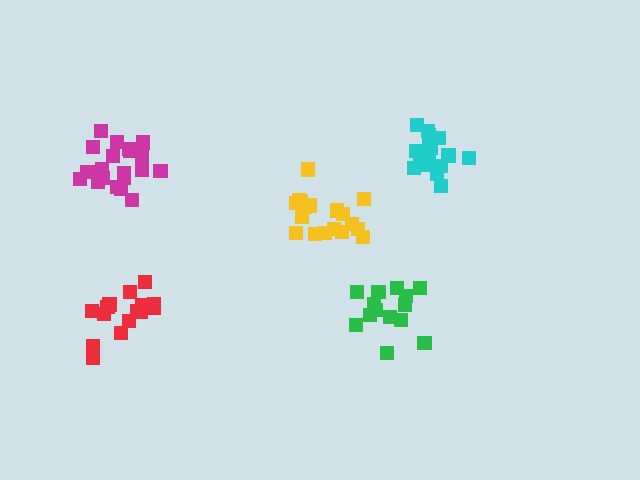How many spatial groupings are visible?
There are 5 spatial groupings.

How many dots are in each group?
Group 1: 20 dots, Group 2: 19 dots, Group 3: 15 dots, Group 4: 17 dots, Group 5: 14 dots (85 total).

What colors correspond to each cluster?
The clusters are colored: magenta, yellow, red, cyan, green.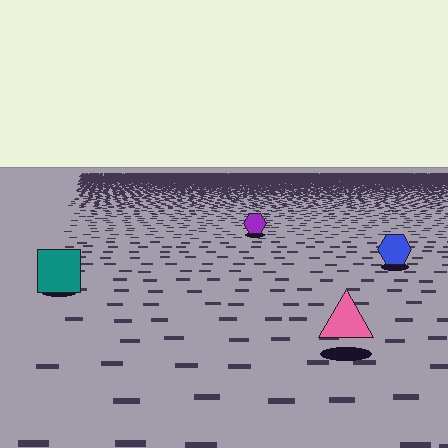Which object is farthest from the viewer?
The purple hexagon is farthest from the viewer. It appears smaller and the ground texture around it is denser.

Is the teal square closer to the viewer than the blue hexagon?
Yes. The teal square is closer — you can tell from the texture gradient: the ground texture is coarser near it.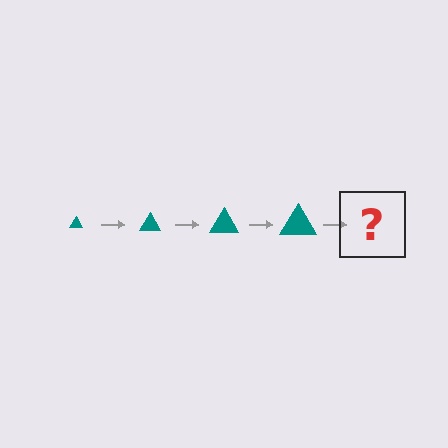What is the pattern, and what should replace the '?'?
The pattern is that the triangle gets progressively larger each step. The '?' should be a teal triangle, larger than the previous one.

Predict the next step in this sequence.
The next step is a teal triangle, larger than the previous one.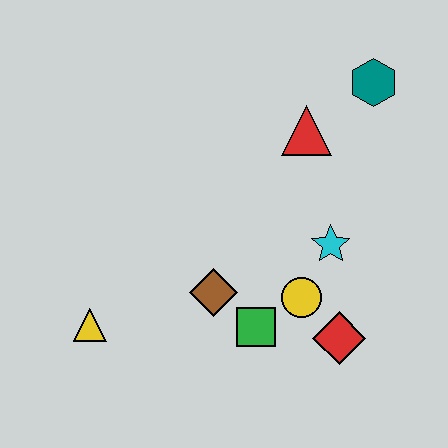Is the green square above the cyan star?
No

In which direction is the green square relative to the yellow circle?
The green square is to the left of the yellow circle.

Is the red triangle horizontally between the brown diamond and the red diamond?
Yes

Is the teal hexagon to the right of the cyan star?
Yes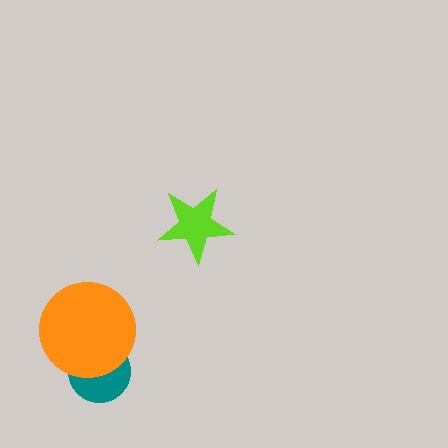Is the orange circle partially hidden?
No, no other shape covers it.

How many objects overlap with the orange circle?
1 object overlaps with the orange circle.